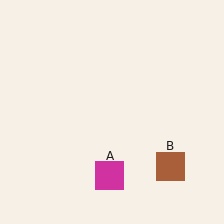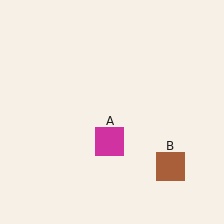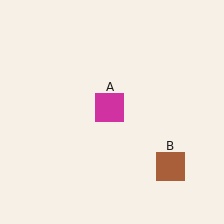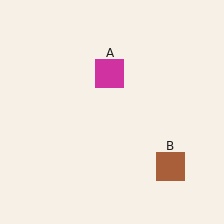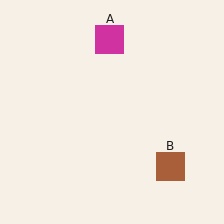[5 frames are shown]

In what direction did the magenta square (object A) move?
The magenta square (object A) moved up.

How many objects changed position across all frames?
1 object changed position: magenta square (object A).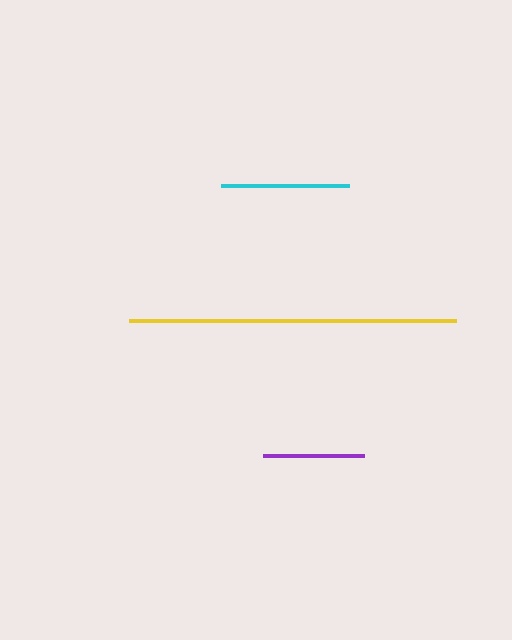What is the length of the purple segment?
The purple segment is approximately 101 pixels long.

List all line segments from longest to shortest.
From longest to shortest: yellow, cyan, purple.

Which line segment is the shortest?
The purple line is the shortest at approximately 101 pixels.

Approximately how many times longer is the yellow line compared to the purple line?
The yellow line is approximately 3.3 times the length of the purple line.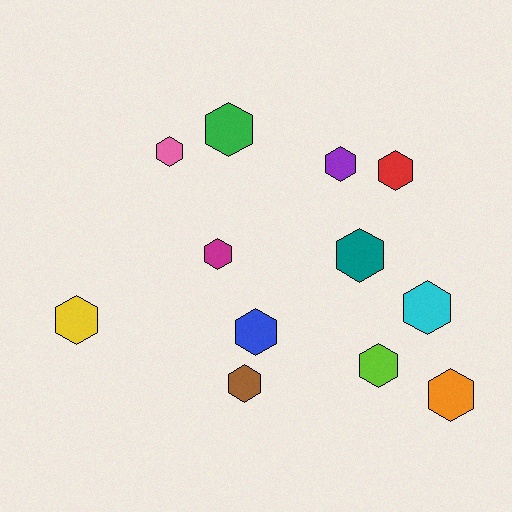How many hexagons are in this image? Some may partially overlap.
There are 12 hexagons.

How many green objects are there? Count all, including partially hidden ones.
There is 1 green object.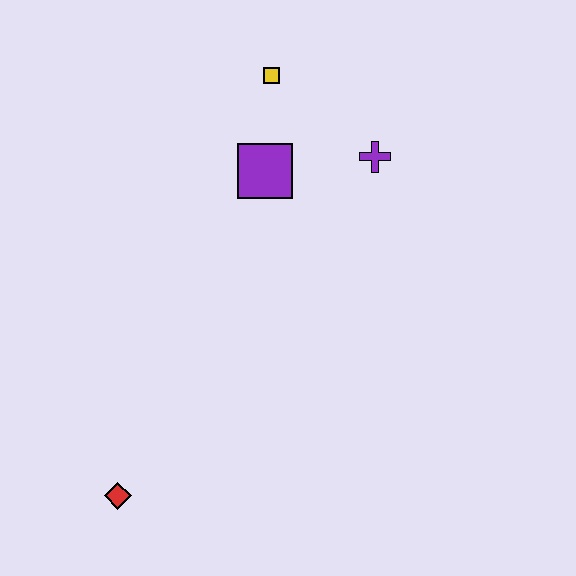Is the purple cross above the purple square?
Yes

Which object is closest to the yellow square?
The purple square is closest to the yellow square.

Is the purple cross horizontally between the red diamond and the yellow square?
No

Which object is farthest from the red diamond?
The yellow square is farthest from the red diamond.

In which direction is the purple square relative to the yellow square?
The purple square is below the yellow square.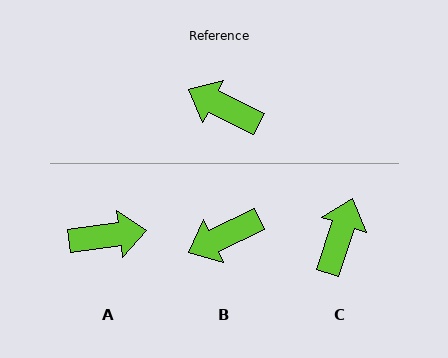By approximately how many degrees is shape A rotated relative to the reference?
Approximately 145 degrees clockwise.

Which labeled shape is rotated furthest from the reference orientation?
A, about 145 degrees away.